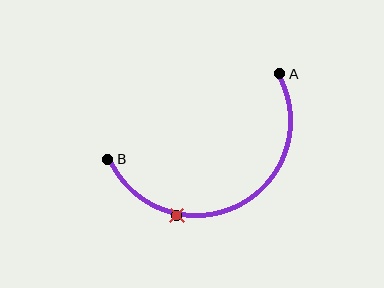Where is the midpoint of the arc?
The arc midpoint is the point on the curve farthest from the straight line joining A and B. It sits below that line.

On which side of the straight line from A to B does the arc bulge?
The arc bulges below the straight line connecting A and B.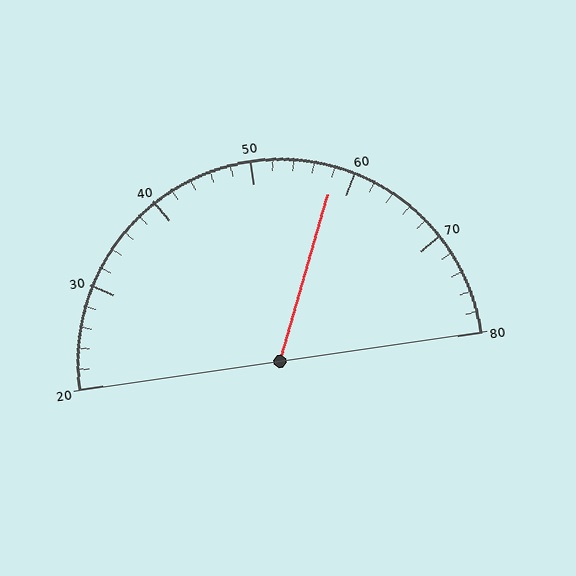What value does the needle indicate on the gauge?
The needle indicates approximately 58.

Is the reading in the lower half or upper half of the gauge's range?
The reading is in the upper half of the range (20 to 80).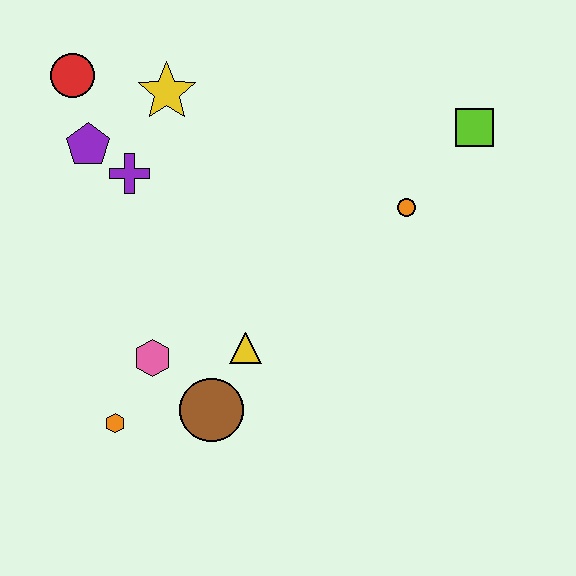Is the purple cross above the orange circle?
Yes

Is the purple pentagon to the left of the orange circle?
Yes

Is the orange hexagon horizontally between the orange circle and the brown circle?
No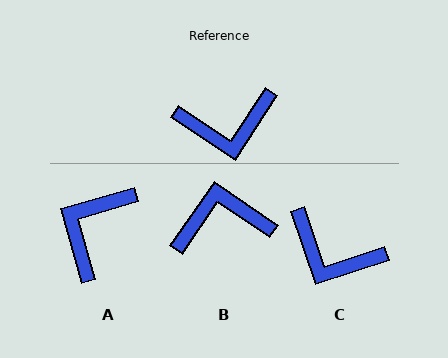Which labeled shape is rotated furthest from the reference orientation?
B, about 179 degrees away.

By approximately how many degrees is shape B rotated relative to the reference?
Approximately 179 degrees counter-clockwise.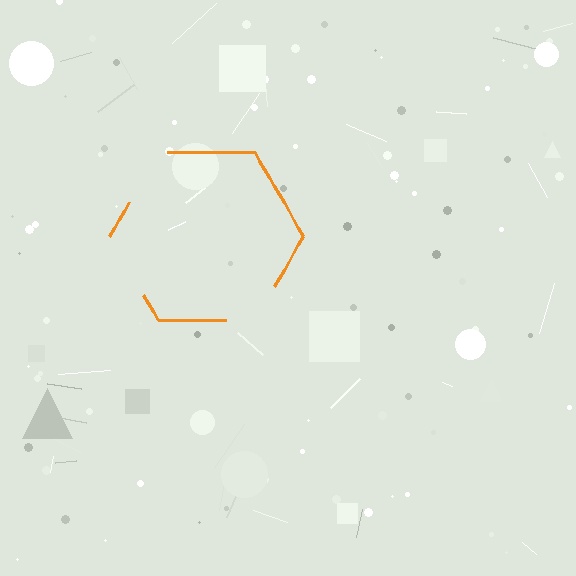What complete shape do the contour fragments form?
The contour fragments form a hexagon.